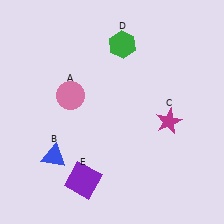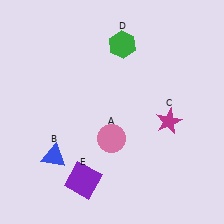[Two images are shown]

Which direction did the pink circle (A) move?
The pink circle (A) moved down.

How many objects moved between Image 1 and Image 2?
1 object moved between the two images.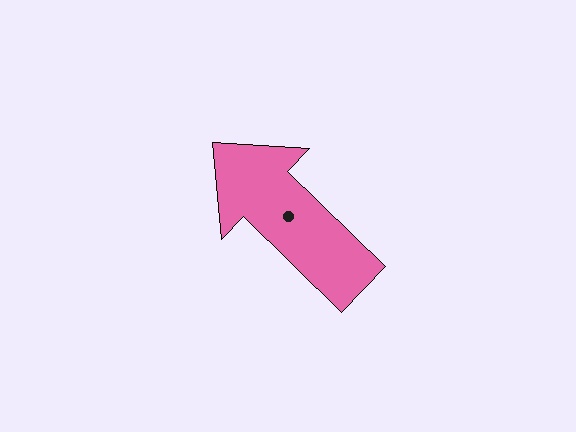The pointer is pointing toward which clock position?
Roughly 10 o'clock.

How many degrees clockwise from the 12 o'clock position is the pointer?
Approximately 314 degrees.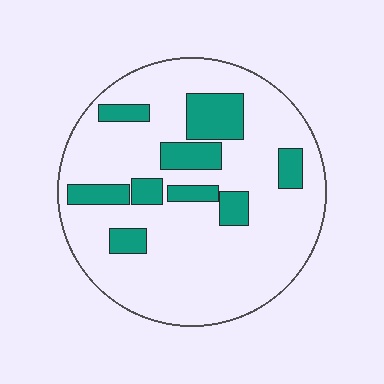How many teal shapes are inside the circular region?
9.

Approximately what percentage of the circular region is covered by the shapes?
Approximately 20%.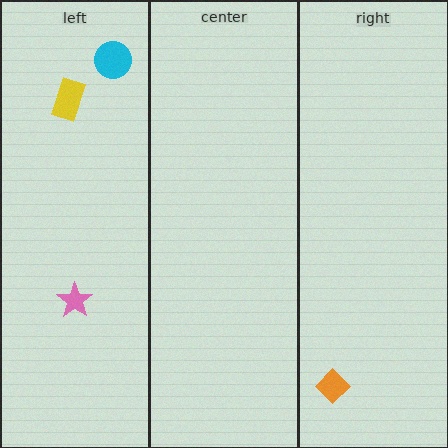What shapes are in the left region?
The yellow rectangle, the cyan circle, the pink star.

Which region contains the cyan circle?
The left region.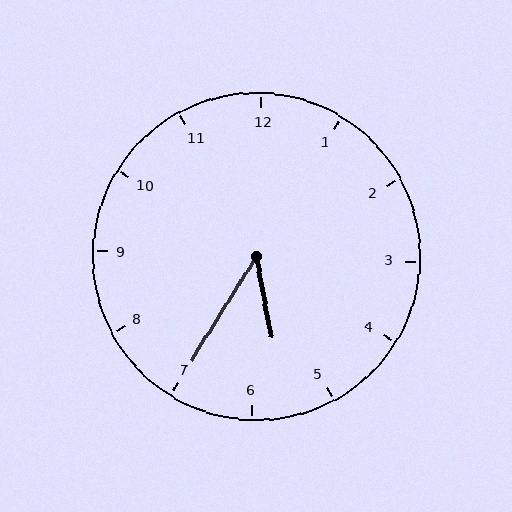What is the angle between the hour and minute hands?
Approximately 42 degrees.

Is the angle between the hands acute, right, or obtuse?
It is acute.